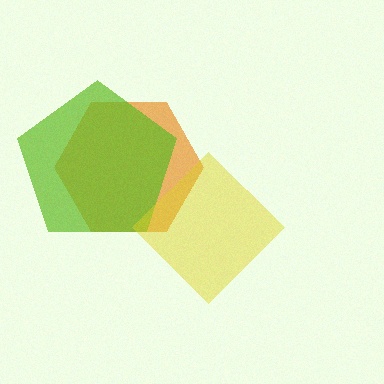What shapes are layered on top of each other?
The layered shapes are: an orange hexagon, a lime pentagon, a yellow diamond.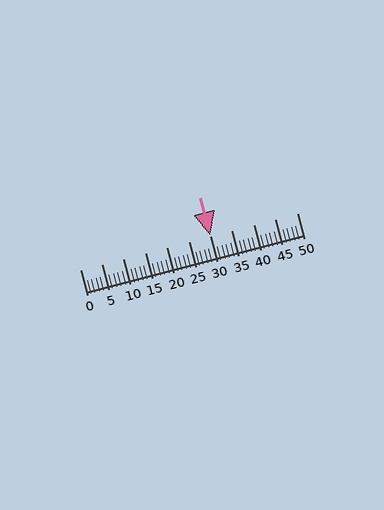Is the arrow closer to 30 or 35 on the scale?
The arrow is closer to 30.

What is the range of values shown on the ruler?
The ruler shows values from 0 to 50.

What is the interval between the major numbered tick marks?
The major tick marks are spaced 5 units apart.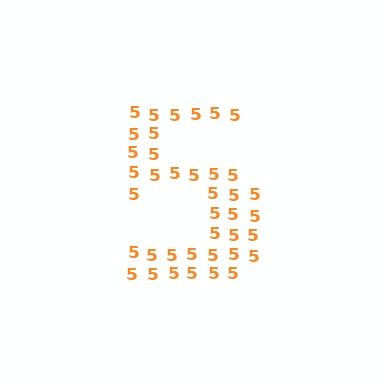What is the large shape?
The large shape is the digit 5.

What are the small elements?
The small elements are digit 5's.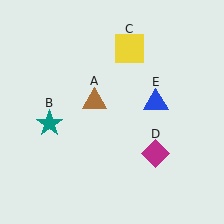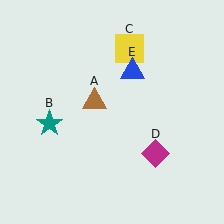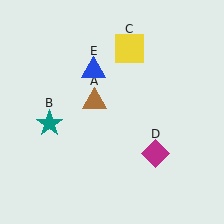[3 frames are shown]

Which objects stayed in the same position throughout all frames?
Brown triangle (object A) and teal star (object B) and yellow square (object C) and magenta diamond (object D) remained stationary.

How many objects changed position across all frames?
1 object changed position: blue triangle (object E).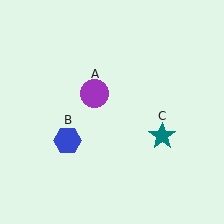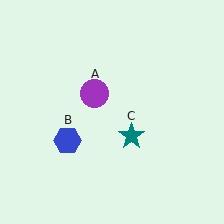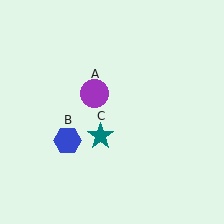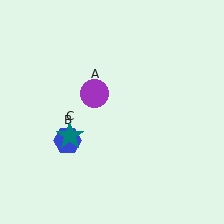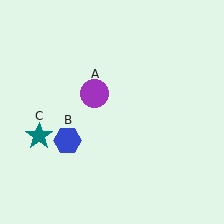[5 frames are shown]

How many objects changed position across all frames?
1 object changed position: teal star (object C).